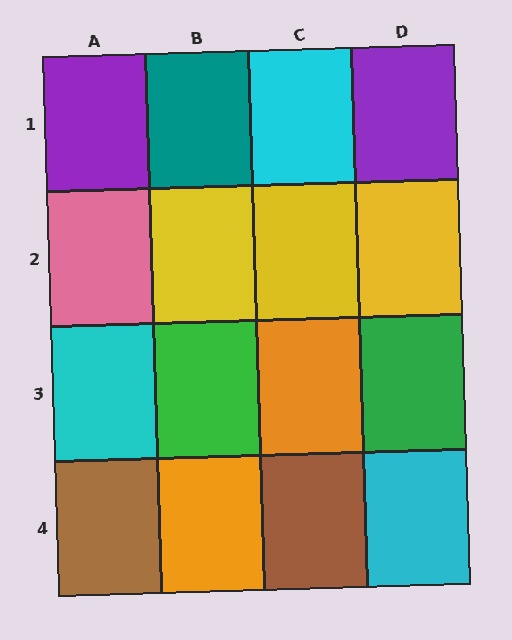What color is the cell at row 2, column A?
Pink.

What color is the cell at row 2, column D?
Yellow.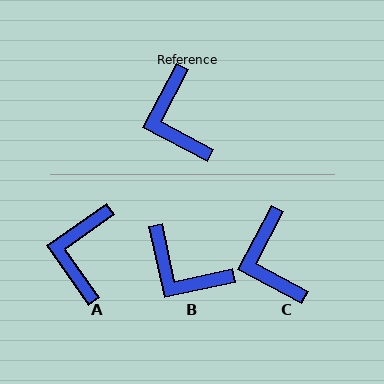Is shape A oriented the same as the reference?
No, it is off by about 27 degrees.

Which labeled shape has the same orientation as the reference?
C.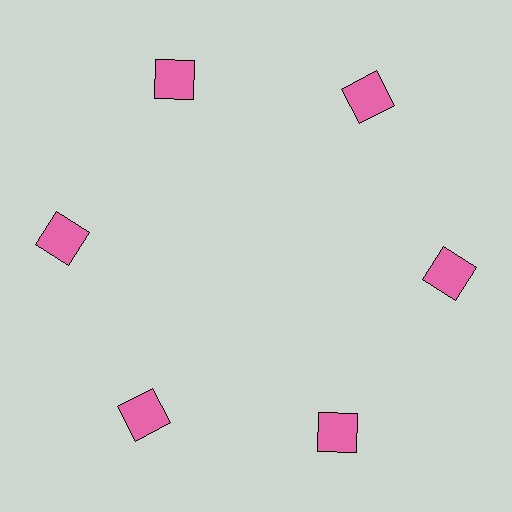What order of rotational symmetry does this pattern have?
This pattern has 6-fold rotational symmetry.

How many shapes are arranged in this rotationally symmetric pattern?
There are 6 shapes, arranged in 6 groups of 1.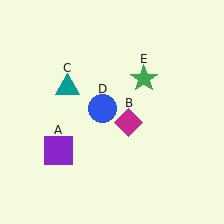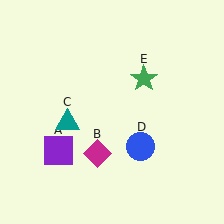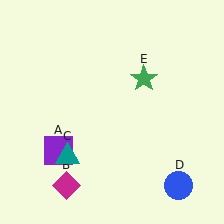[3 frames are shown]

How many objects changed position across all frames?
3 objects changed position: magenta diamond (object B), teal triangle (object C), blue circle (object D).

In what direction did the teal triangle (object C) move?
The teal triangle (object C) moved down.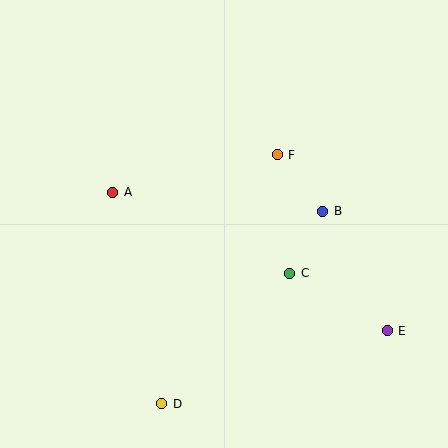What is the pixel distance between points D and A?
The distance between D and A is 217 pixels.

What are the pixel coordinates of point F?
Point F is at (277, 155).